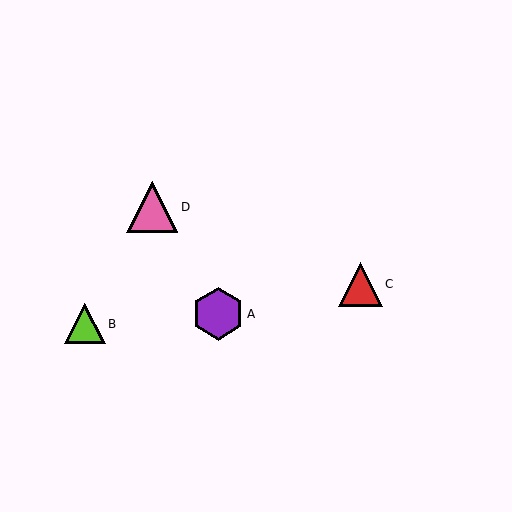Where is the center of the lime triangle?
The center of the lime triangle is at (85, 324).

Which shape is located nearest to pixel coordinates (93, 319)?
The lime triangle (labeled B) at (85, 324) is nearest to that location.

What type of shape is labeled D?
Shape D is a pink triangle.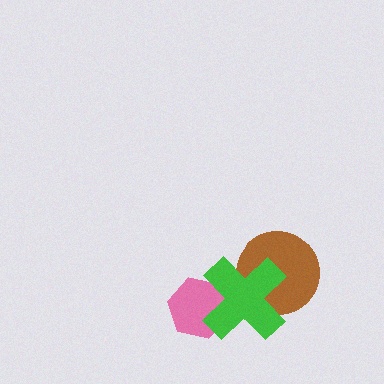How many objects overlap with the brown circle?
1 object overlaps with the brown circle.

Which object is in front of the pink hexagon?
The green cross is in front of the pink hexagon.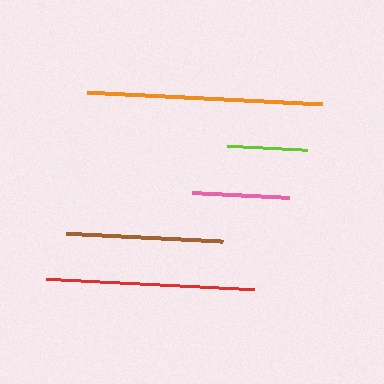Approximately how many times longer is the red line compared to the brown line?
The red line is approximately 1.3 times the length of the brown line.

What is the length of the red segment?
The red segment is approximately 208 pixels long.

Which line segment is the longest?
The orange line is the longest at approximately 235 pixels.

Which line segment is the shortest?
The lime line is the shortest at approximately 80 pixels.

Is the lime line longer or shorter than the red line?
The red line is longer than the lime line.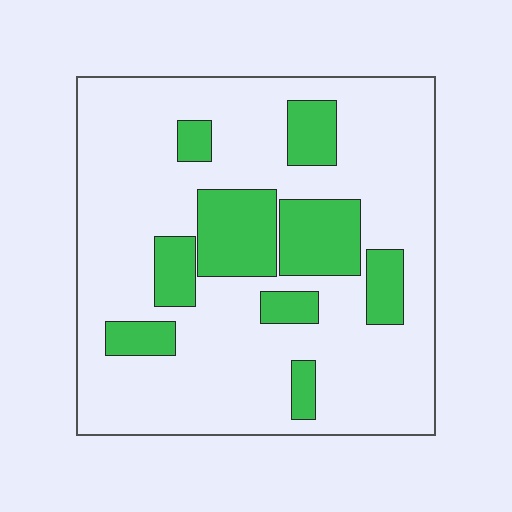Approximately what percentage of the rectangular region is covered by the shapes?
Approximately 25%.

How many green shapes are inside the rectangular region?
9.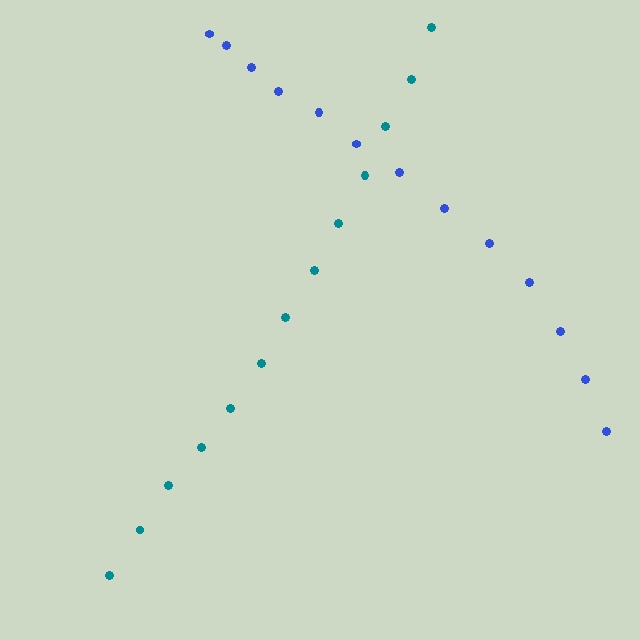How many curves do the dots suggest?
There are 2 distinct paths.